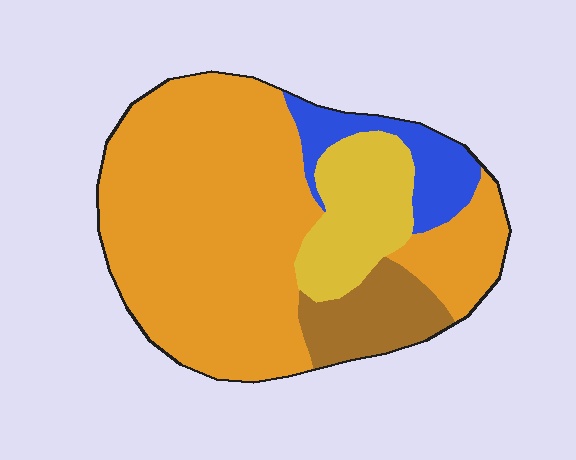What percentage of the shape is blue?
Blue takes up less than a sixth of the shape.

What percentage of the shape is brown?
Brown covers 10% of the shape.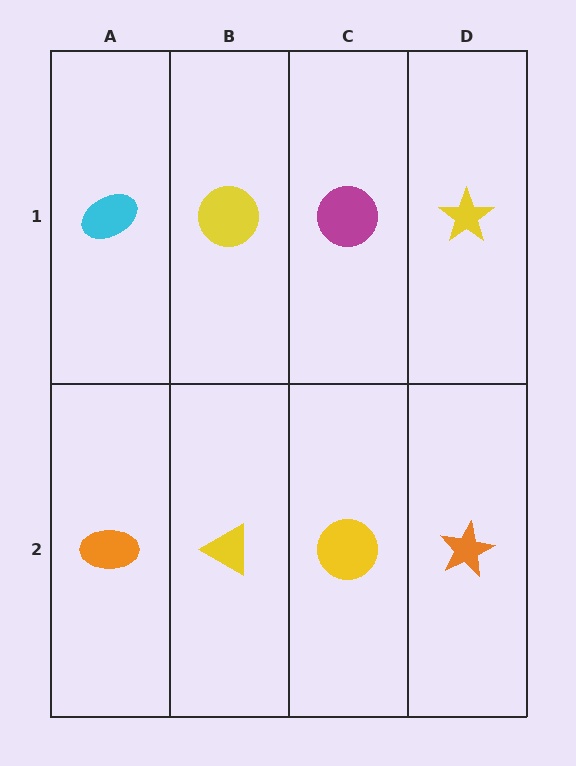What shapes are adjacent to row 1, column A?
An orange ellipse (row 2, column A), a yellow circle (row 1, column B).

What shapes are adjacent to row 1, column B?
A yellow triangle (row 2, column B), a cyan ellipse (row 1, column A), a magenta circle (row 1, column C).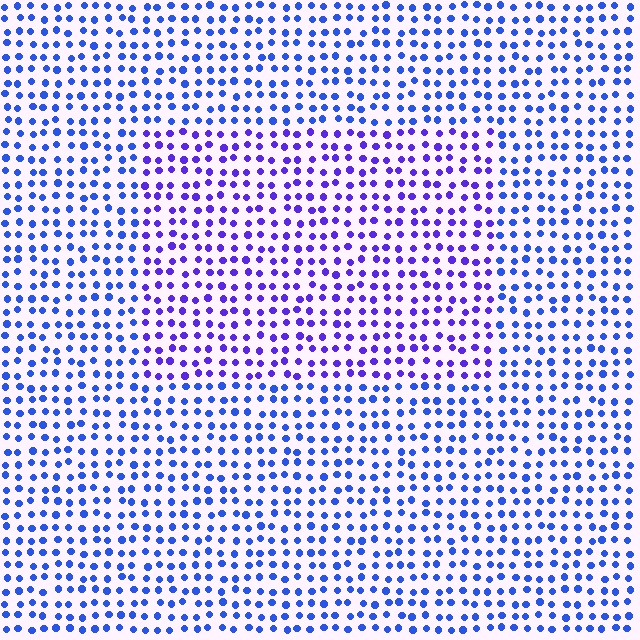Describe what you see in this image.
The image is filled with small blue elements in a uniform arrangement. A rectangle-shaped region is visible where the elements are tinted to a slightly different hue, forming a subtle color boundary.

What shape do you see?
I see a rectangle.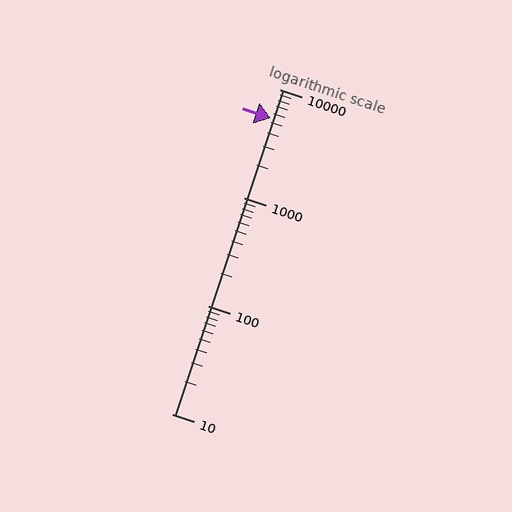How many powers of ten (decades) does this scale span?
The scale spans 3 decades, from 10 to 10000.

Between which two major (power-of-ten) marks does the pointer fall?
The pointer is between 1000 and 10000.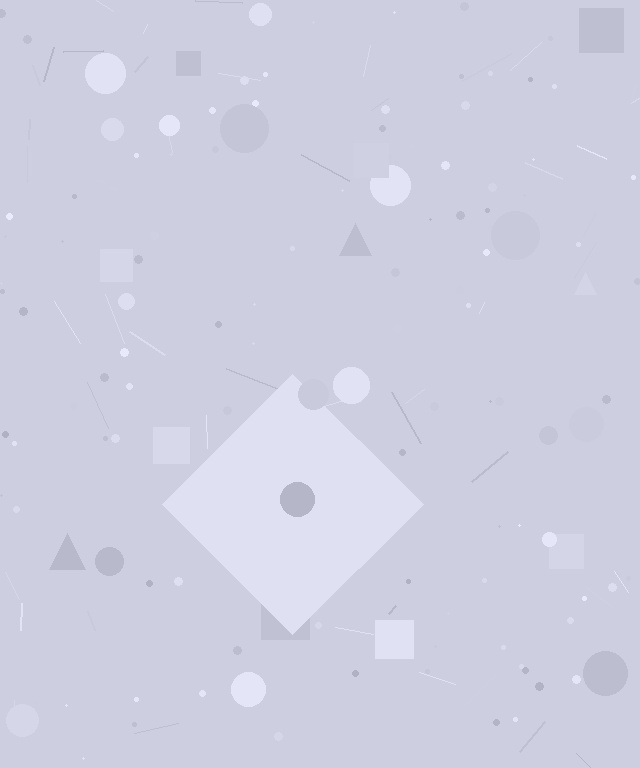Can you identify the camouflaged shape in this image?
The camouflaged shape is a diamond.